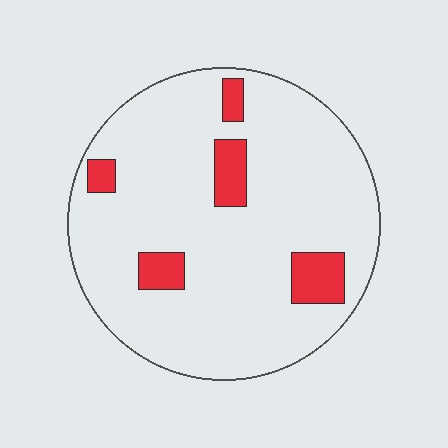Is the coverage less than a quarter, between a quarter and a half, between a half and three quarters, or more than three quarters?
Less than a quarter.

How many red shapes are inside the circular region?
5.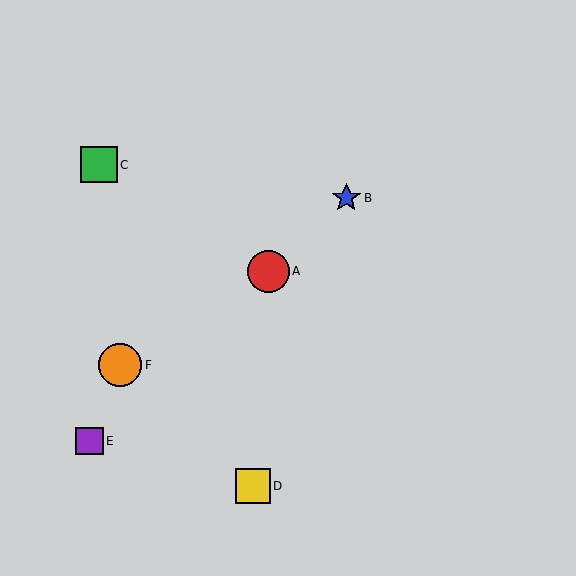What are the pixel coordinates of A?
Object A is at (268, 271).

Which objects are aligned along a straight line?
Objects A, B, E are aligned along a straight line.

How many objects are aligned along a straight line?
3 objects (A, B, E) are aligned along a straight line.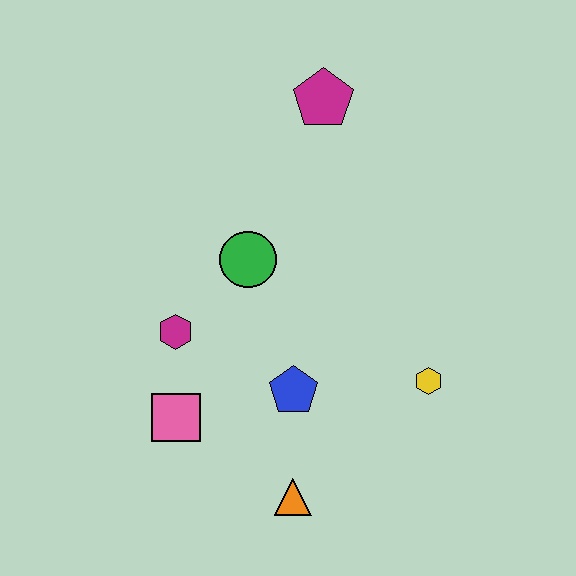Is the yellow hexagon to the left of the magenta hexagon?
No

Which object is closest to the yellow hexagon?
The blue pentagon is closest to the yellow hexagon.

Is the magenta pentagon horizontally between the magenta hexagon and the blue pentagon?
No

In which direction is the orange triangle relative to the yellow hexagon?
The orange triangle is to the left of the yellow hexagon.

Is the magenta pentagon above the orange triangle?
Yes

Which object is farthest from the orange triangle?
The magenta pentagon is farthest from the orange triangle.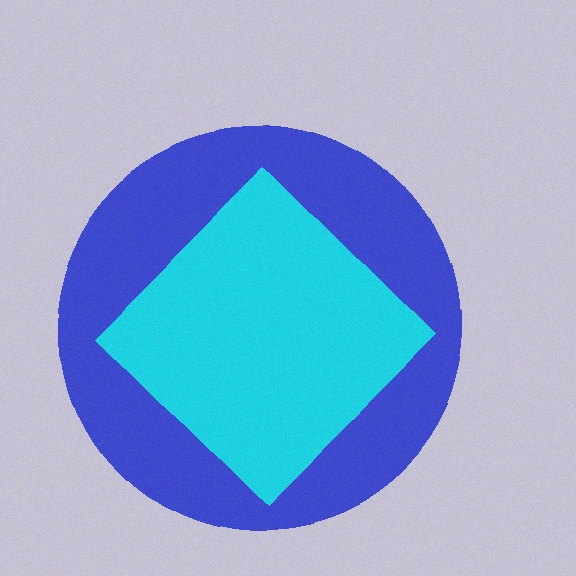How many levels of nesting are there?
2.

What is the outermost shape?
The blue circle.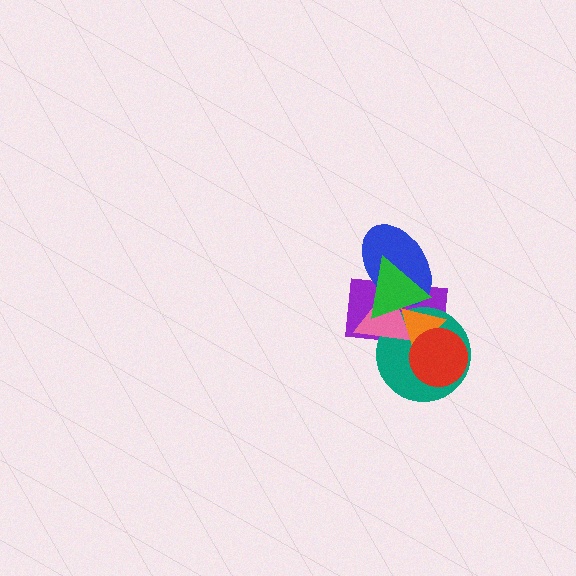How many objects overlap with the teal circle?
5 objects overlap with the teal circle.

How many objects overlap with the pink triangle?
5 objects overlap with the pink triangle.